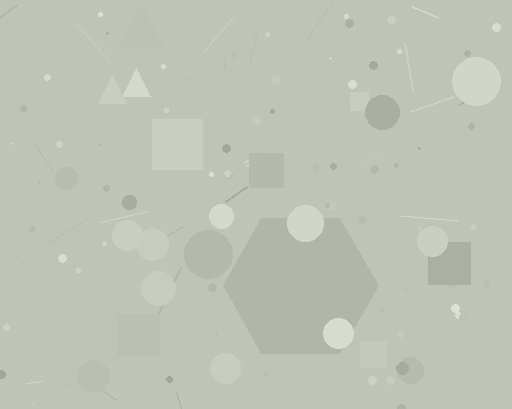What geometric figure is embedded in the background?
A hexagon is embedded in the background.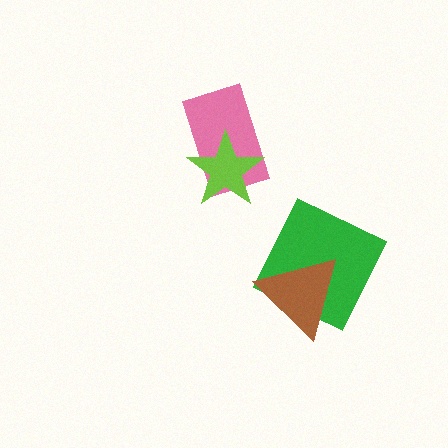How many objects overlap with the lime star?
1 object overlaps with the lime star.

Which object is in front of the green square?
The brown triangle is in front of the green square.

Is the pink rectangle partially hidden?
Yes, it is partially covered by another shape.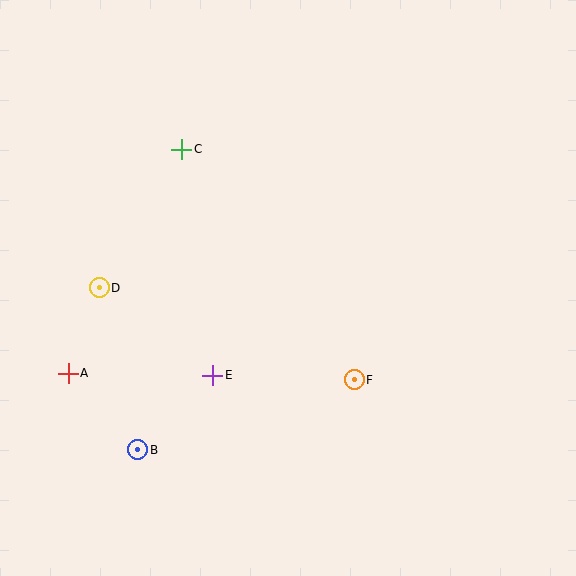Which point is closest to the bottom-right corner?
Point F is closest to the bottom-right corner.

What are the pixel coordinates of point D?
Point D is at (99, 288).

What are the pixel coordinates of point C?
Point C is at (182, 149).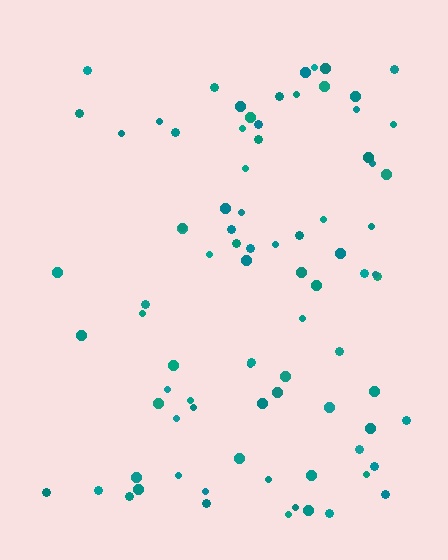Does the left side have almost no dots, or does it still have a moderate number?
Still a moderate number, just noticeably fewer than the right.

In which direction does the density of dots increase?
From left to right, with the right side densest.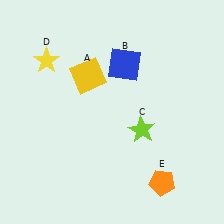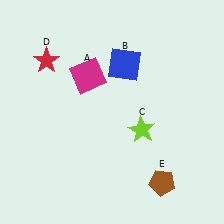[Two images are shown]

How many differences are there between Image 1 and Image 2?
There are 3 differences between the two images.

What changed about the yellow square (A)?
In Image 1, A is yellow. In Image 2, it changed to magenta.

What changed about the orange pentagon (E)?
In Image 1, E is orange. In Image 2, it changed to brown.